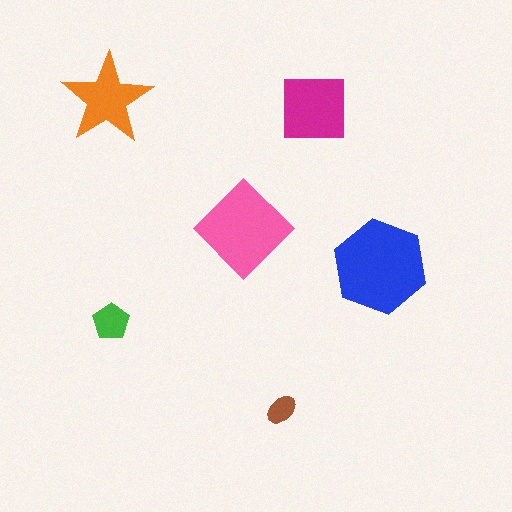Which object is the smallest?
The brown ellipse.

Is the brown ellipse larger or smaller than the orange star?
Smaller.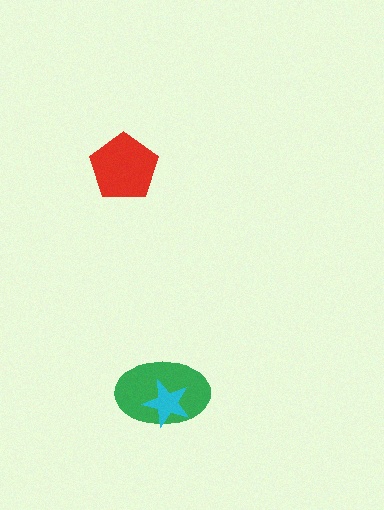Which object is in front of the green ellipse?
The cyan star is in front of the green ellipse.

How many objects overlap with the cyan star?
1 object overlaps with the cyan star.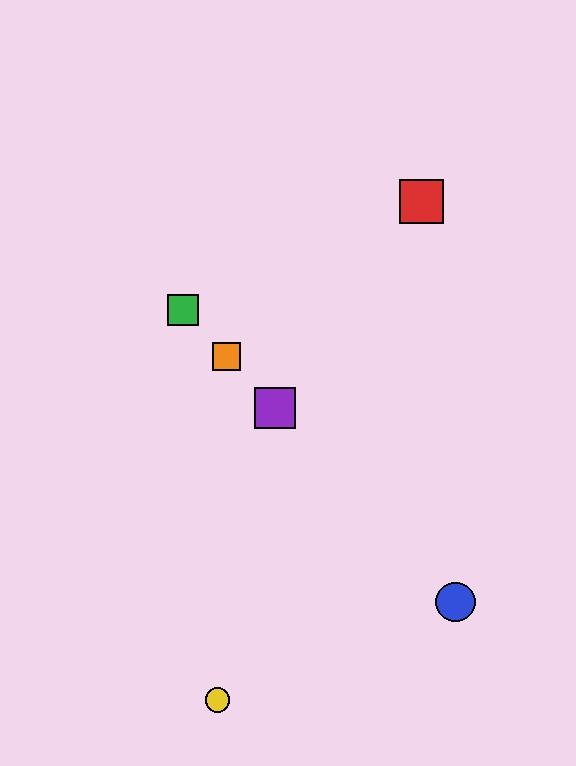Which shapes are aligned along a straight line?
The blue circle, the green square, the purple square, the orange square are aligned along a straight line.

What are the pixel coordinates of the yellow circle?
The yellow circle is at (218, 700).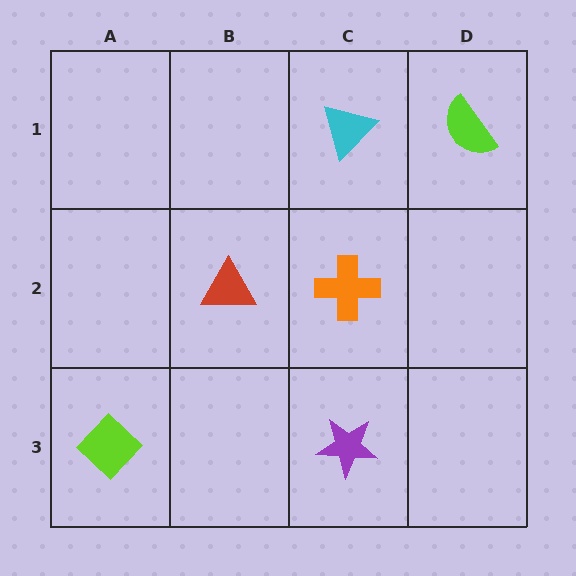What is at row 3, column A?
A lime diamond.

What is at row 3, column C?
A purple star.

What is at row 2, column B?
A red triangle.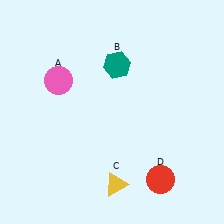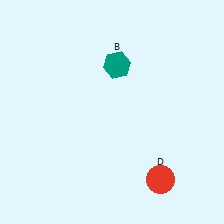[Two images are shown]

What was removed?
The pink circle (A), the yellow triangle (C) were removed in Image 2.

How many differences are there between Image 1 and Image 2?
There are 2 differences between the two images.